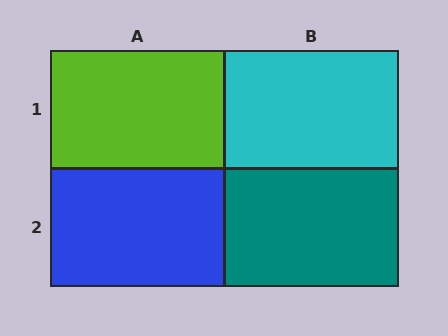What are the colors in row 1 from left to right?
Lime, cyan.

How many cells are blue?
1 cell is blue.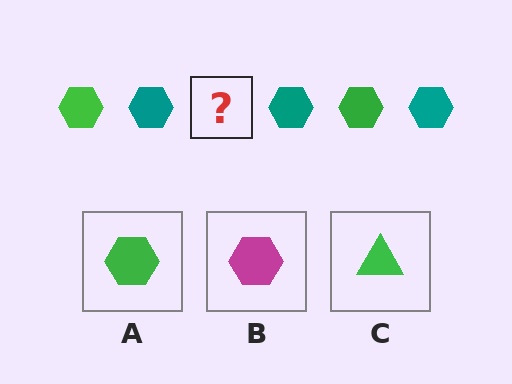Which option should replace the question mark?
Option A.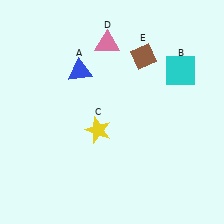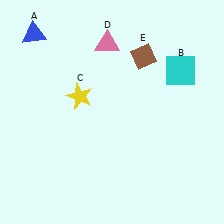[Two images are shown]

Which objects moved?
The objects that moved are: the blue triangle (A), the yellow star (C).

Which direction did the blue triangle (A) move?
The blue triangle (A) moved left.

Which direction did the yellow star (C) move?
The yellow star (C) moved up.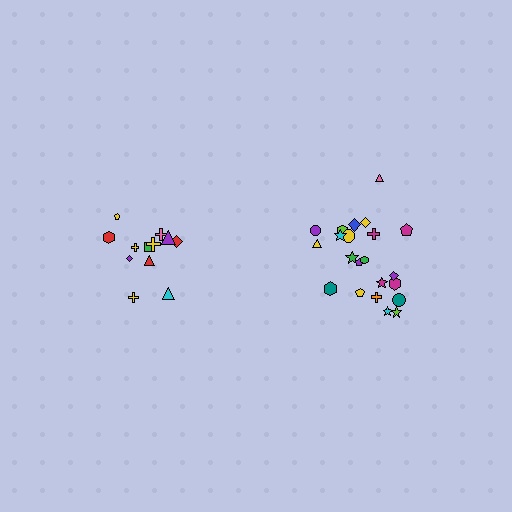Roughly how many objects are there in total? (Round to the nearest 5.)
Roughly 35 objects in total.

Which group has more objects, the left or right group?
The right group.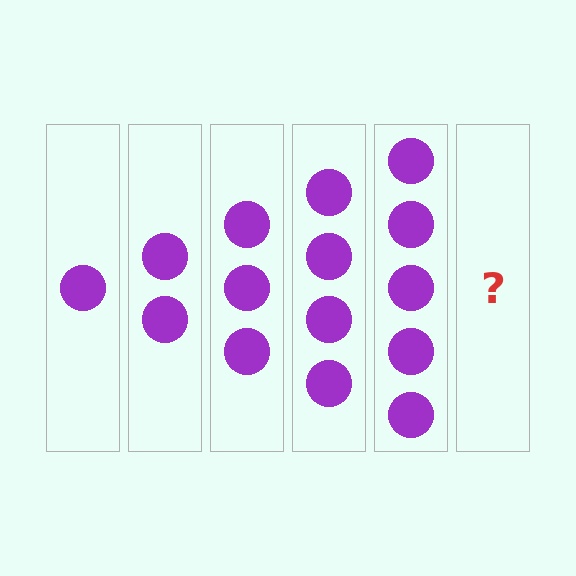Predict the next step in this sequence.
The next step is 6 circles.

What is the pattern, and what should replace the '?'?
The pattern is that each step adds one more circle. The '?' should be 6 circles.